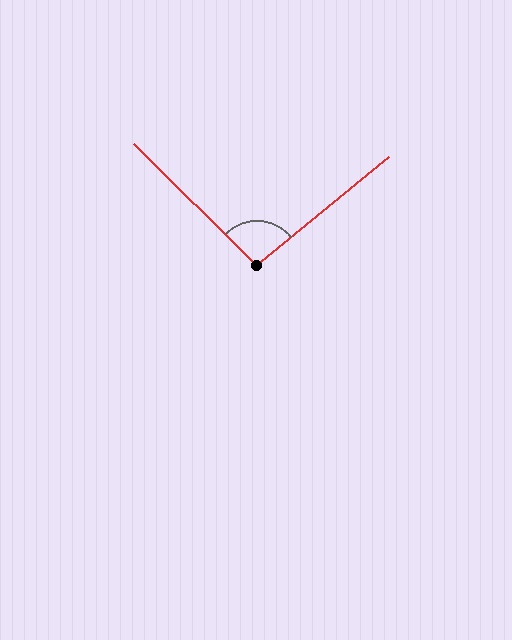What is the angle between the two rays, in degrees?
Approximately 96 degrees.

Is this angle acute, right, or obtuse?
It is obtuse.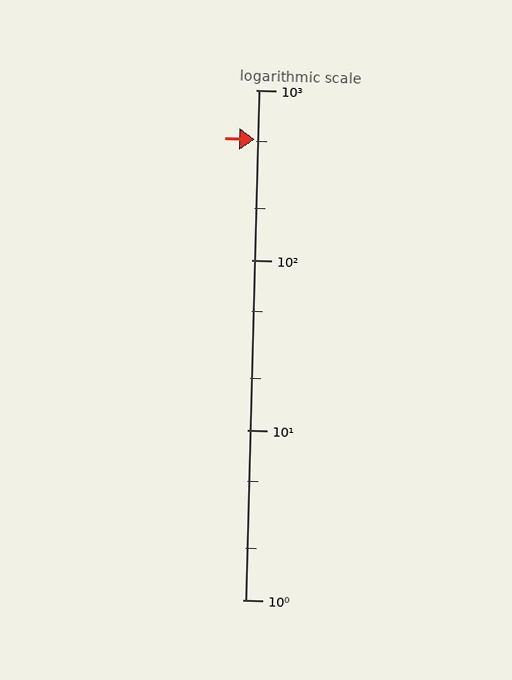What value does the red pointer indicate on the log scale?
The pointer indicates approximately 510.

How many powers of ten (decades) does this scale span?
The scale spans 3 decades, from 1 to 1000.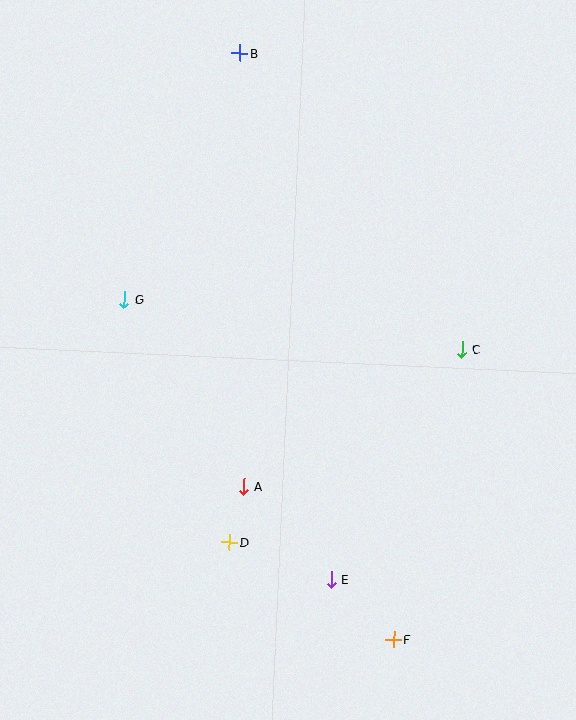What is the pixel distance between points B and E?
The distance between B and E is 534 pixels.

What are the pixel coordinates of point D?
Point D is at (229, 542).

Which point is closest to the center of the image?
Point A at (244, 486) is closest to the center.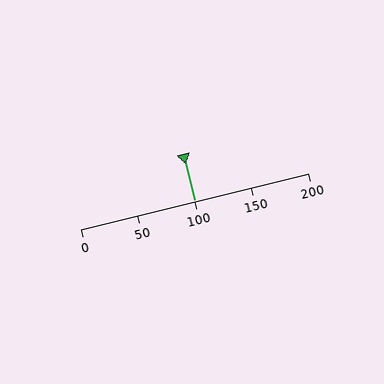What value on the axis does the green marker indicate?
The marker indicates approximately 100.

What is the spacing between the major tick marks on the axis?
The major ticks are spaced 50 apart.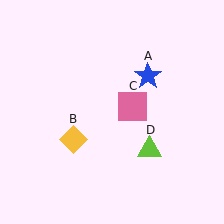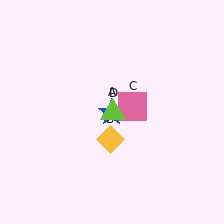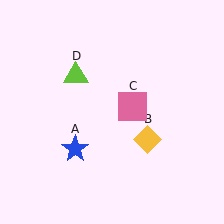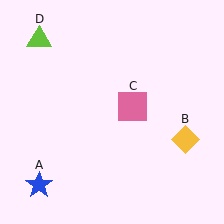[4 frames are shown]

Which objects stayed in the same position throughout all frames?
Pink square (object C) remained stationary.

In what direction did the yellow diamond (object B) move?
The yellow diamond (object B) moved right.